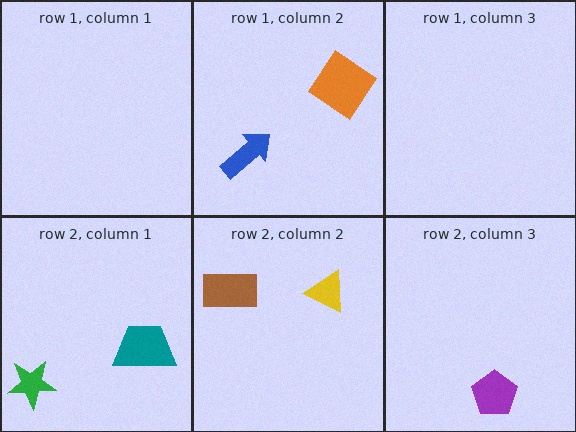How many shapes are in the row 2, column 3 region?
1.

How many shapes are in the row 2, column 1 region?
2.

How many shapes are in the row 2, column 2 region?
2.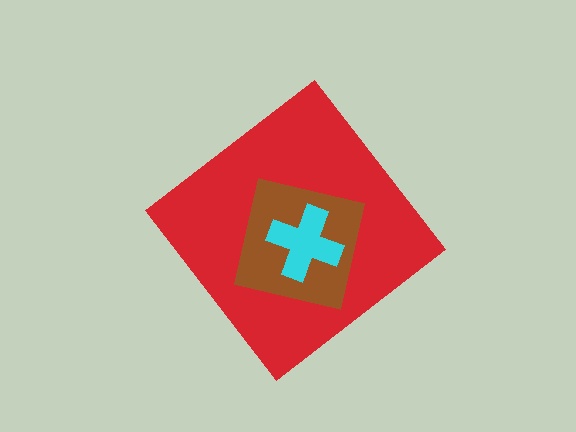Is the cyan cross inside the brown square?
Yes.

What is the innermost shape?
The cyan cross.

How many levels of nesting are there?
3.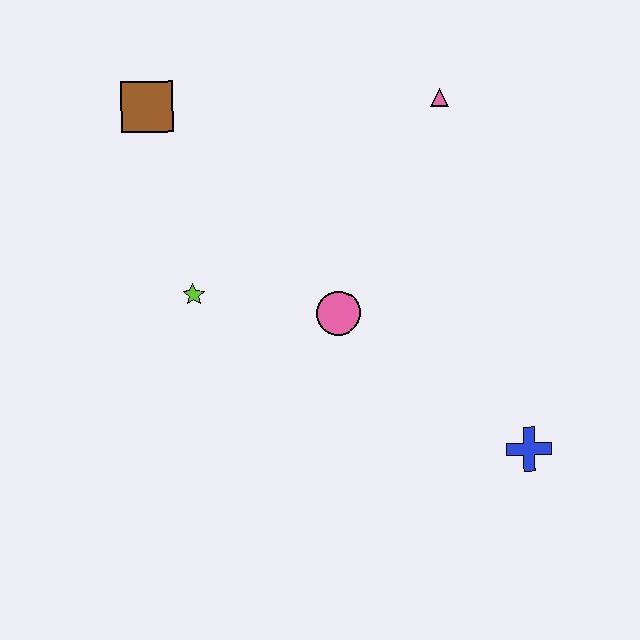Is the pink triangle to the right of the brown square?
Yes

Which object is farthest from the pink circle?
The brown square is farthest from the pink circle.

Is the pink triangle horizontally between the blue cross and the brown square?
Yes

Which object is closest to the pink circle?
The lime star is closest to the pink circle.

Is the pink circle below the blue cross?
No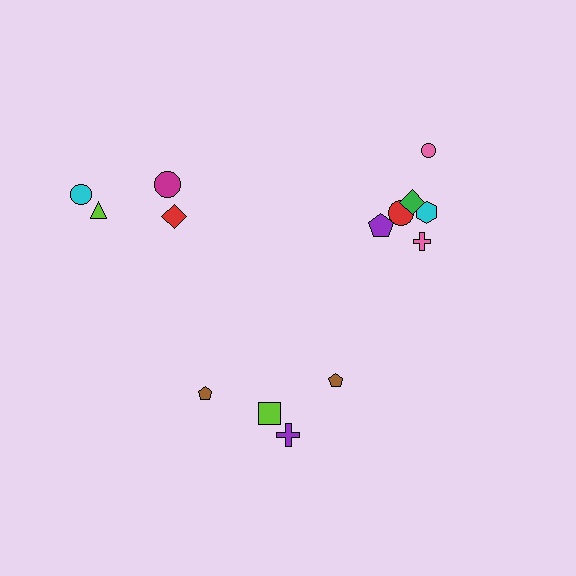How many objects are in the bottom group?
There are 4 objects.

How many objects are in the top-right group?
There are 6 objects.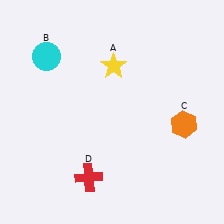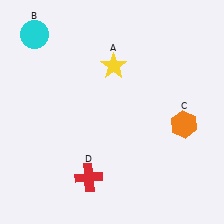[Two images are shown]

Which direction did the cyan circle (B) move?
The cyan circle (B) moved up.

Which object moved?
The cyan circle (B) moved up.